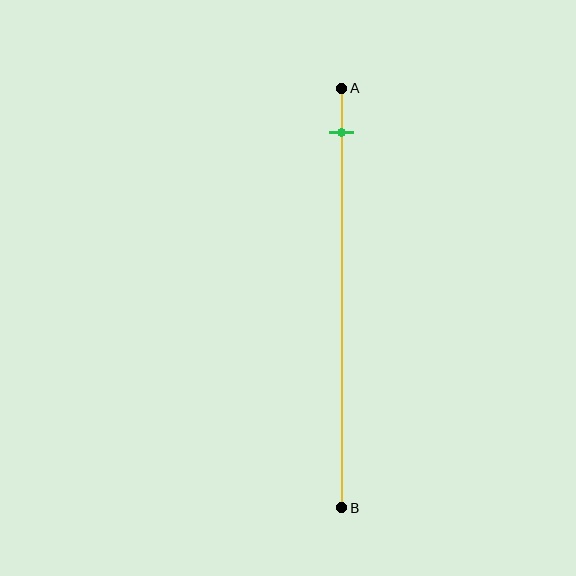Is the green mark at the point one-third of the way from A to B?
No, the mark is at about 10% from A, not at the 33% one-third point.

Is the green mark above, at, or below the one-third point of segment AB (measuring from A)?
The green mark is above the one-third point of segment AB.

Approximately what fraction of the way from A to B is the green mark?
The green mark is approximately 10% of the way from A to B.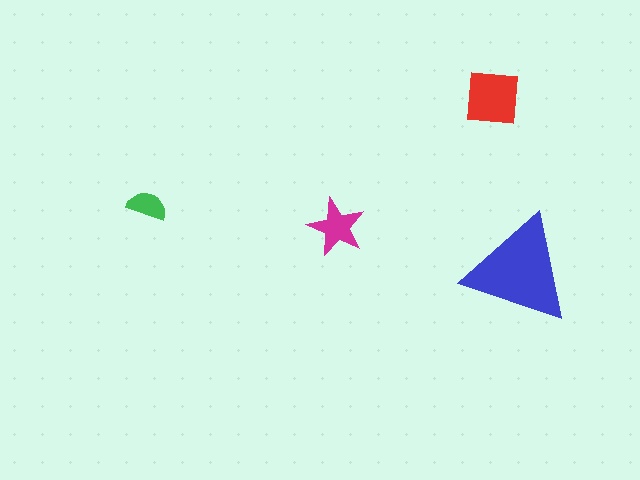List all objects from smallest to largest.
The green semicircle, the magenta star, the red square, the blue triangle.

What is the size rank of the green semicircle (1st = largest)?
4th.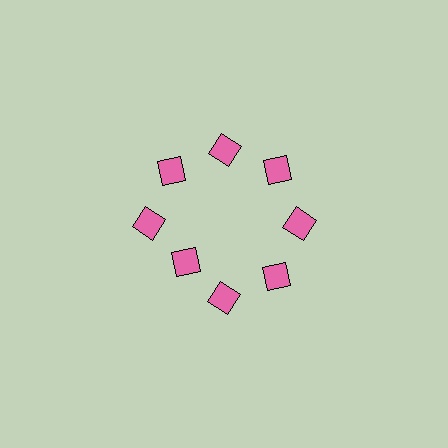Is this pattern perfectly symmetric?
No. The 8 pink diamonds are arranged in a ring, but one element near the 8 o'clock position is pulled inward toward the center, breaking the 8-fold rotational symmetry.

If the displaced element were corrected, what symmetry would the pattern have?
It would have 8-fold rotational symmetry — the pattern would map onto itself every 45 degrees.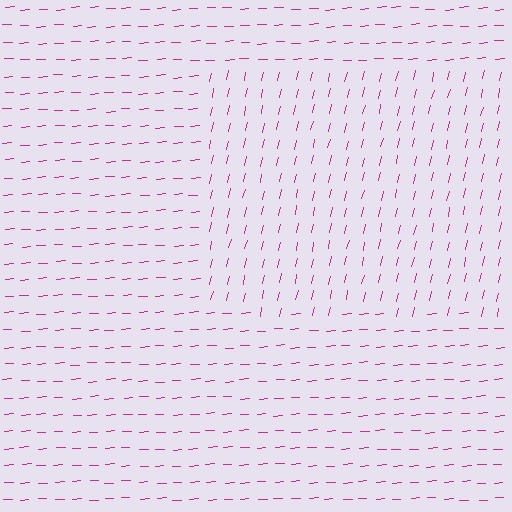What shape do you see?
I see a rectangle.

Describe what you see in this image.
The image is filled with small magenta line segments. A rectangle region in the image has lines oriented differently from the surrounding lines, creating a visible texture boundary.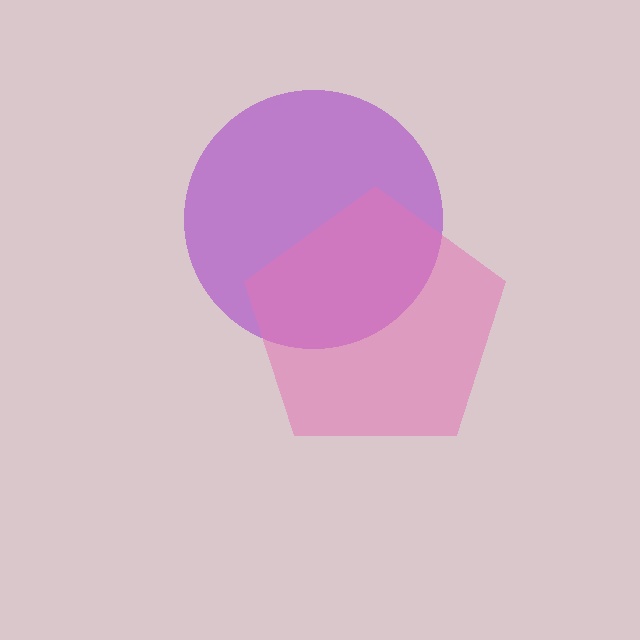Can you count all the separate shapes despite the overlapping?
Yes, there are 2 separate shapes.